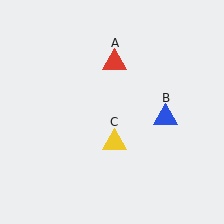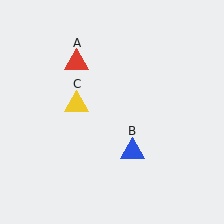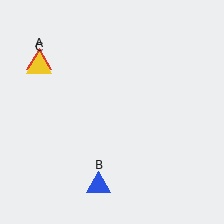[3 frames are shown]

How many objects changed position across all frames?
3 objects changed position: red triangle (object A), blue triangle (object B), yellow triangle (object C).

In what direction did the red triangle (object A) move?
The red triangle (object A) moved left.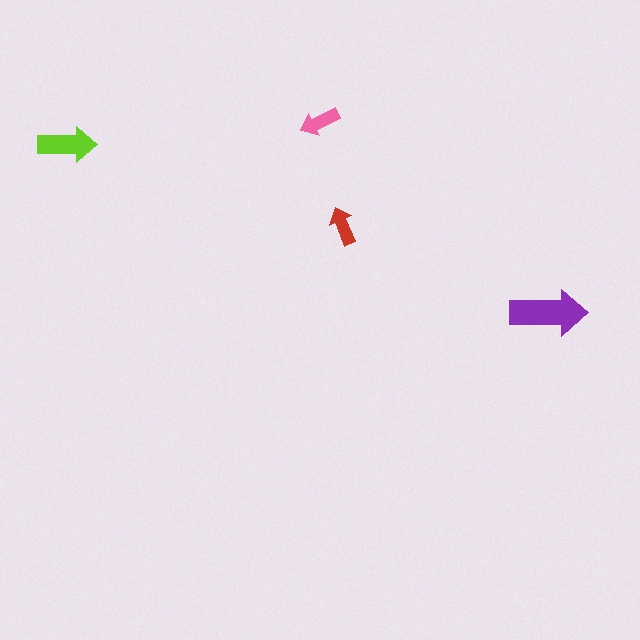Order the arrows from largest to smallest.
the purple one, the lime one, the pink one, the red one.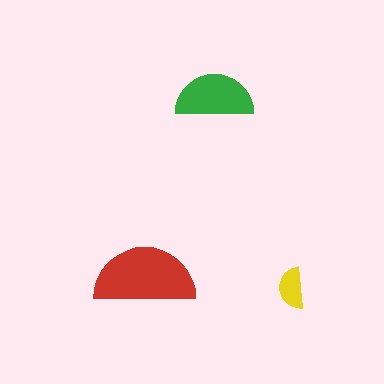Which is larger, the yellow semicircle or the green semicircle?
The green one.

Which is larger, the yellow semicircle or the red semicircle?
The red one.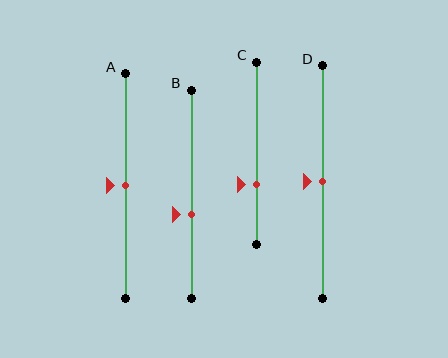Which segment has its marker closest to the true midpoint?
Segment A has its marker closest to the true midpoint.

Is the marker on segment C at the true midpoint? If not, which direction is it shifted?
No, the marker on segment C is shifted downward by about 17% of the segment length.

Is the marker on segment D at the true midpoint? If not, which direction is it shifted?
Yes, the marker on segment D is at the true midpoint.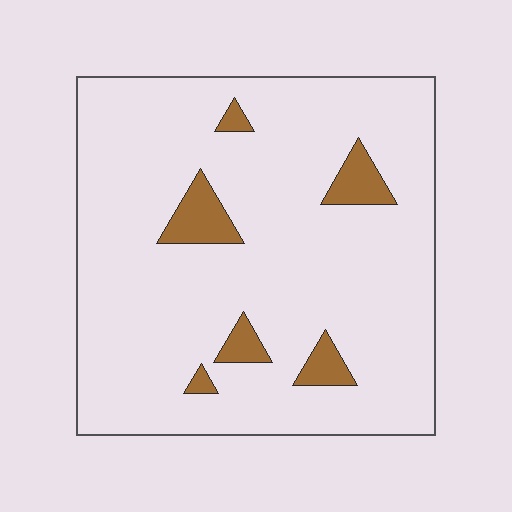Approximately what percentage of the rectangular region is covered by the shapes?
Approximately 10%.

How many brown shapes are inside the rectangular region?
6.